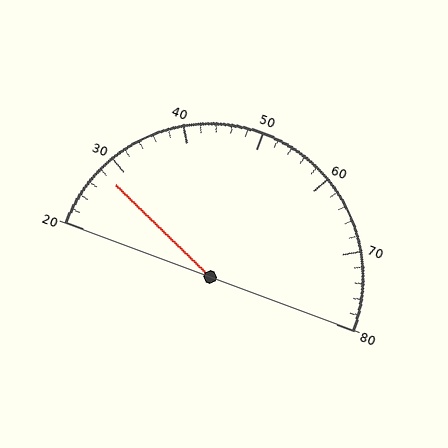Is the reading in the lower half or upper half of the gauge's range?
The reading is in the lower half of the range (20 to 80).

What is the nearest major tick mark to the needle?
The nearest major tick mark is 30.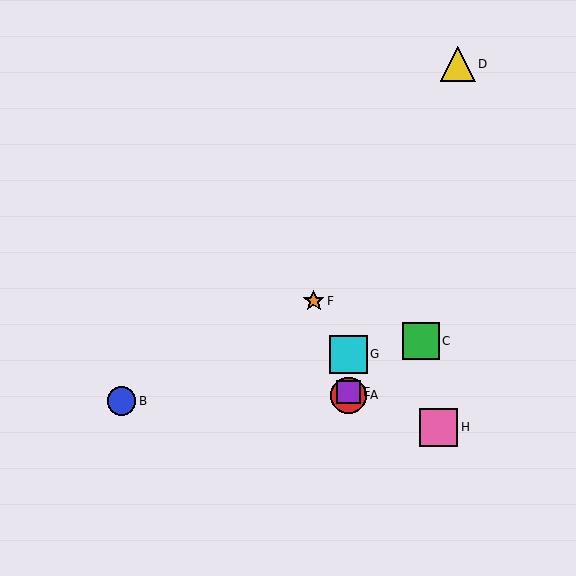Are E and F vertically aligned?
No, E is at x≈348 and F is at x≈314.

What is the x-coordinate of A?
Object A is at x≈348.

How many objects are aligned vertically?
3 objects (A, E, G) are aligned vertically.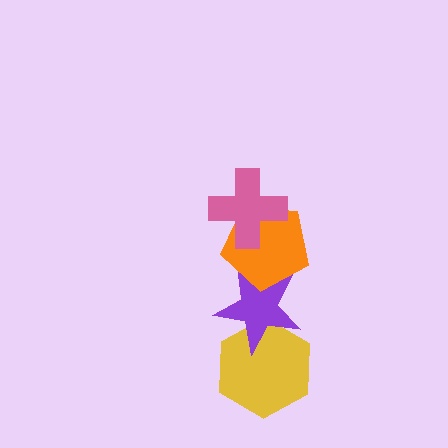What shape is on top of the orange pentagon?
The pink cross is on top of the orange pentagon.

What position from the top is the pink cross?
The pink cross is 1st from the top.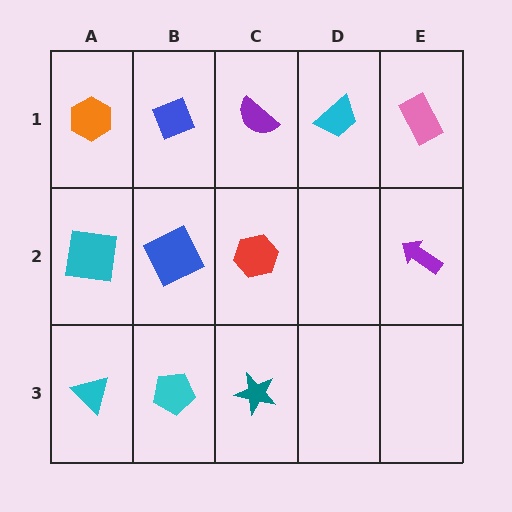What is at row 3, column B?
A cyan pentagon.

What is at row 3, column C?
A teal star.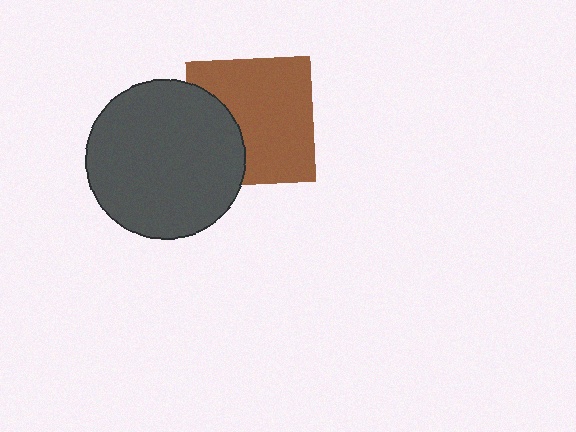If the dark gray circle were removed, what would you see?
You would see the complete brown square.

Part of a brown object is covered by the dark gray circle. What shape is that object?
It is a square.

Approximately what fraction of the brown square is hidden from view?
Roughly 30% of the brown square is hidden behind the dark gray circle.